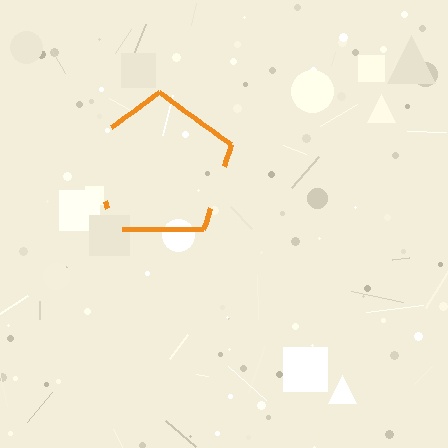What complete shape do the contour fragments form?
The contour fragments form a pentagon.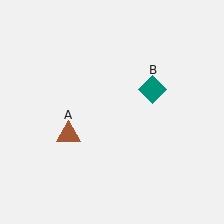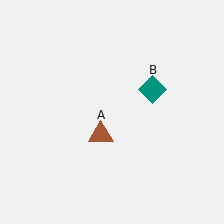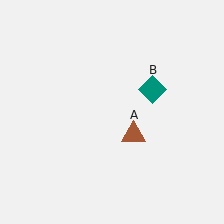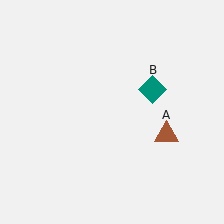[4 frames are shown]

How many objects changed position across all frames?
1 object changed position: brown triangle (object A).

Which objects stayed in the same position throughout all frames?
Teal diamond (object B) remained stationary.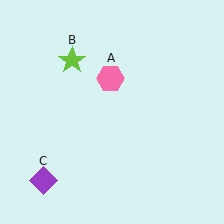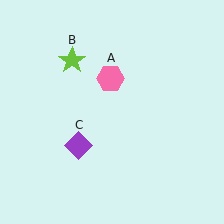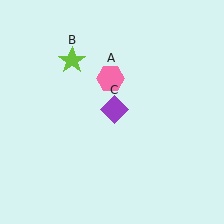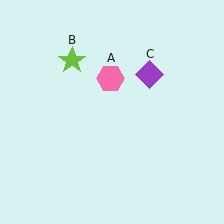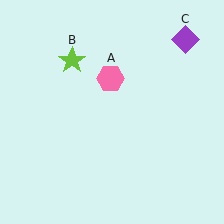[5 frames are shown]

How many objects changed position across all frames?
1 object changed position: purple diamond (object C).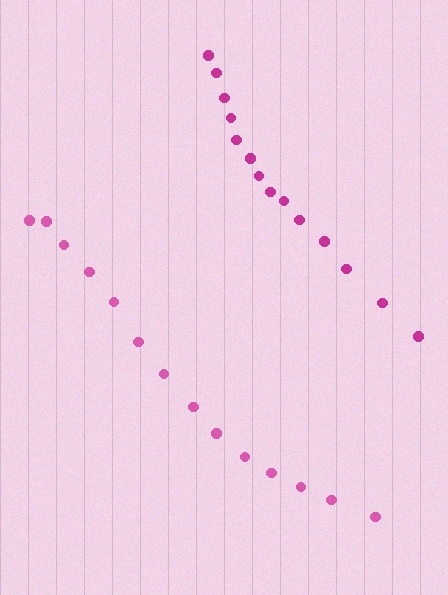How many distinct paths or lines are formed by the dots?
There are 2 distinct paths.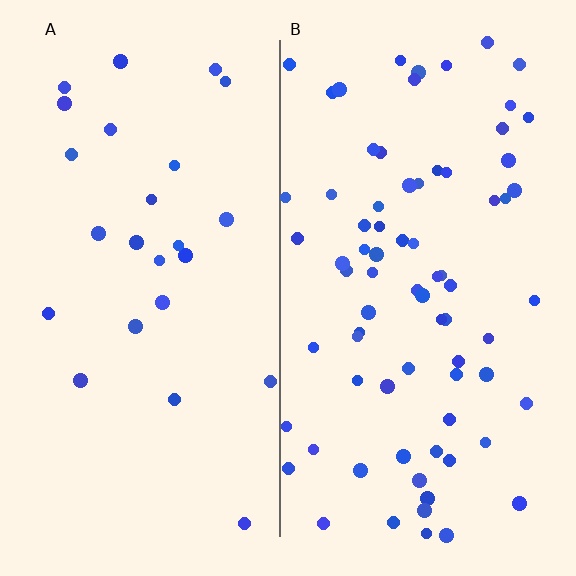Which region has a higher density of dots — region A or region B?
B (the right).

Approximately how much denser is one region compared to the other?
Approximately 3.1× — region B over region A.